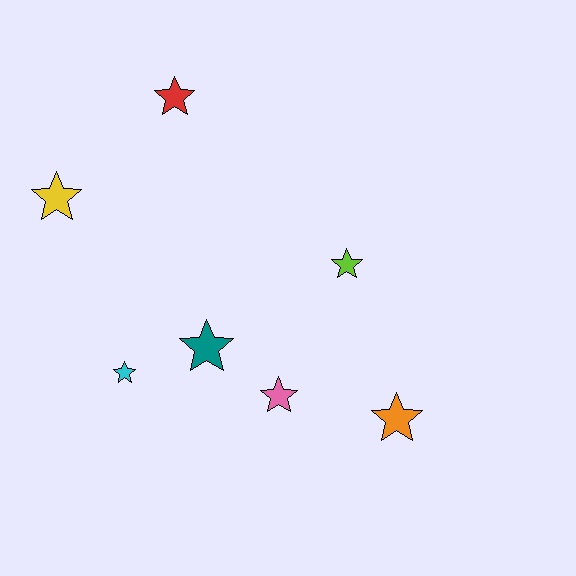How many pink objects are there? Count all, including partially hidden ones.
There is 1 pink object.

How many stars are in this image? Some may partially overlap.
There are 7 stars.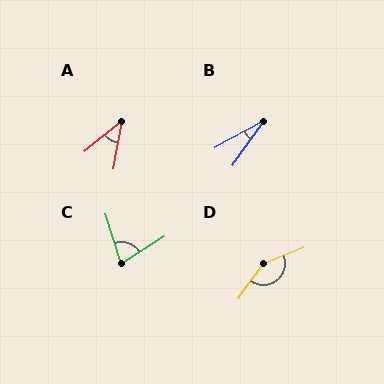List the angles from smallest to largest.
B (26°), A (40°), C (75°), D (148°).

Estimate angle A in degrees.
Approximately 40 degrees.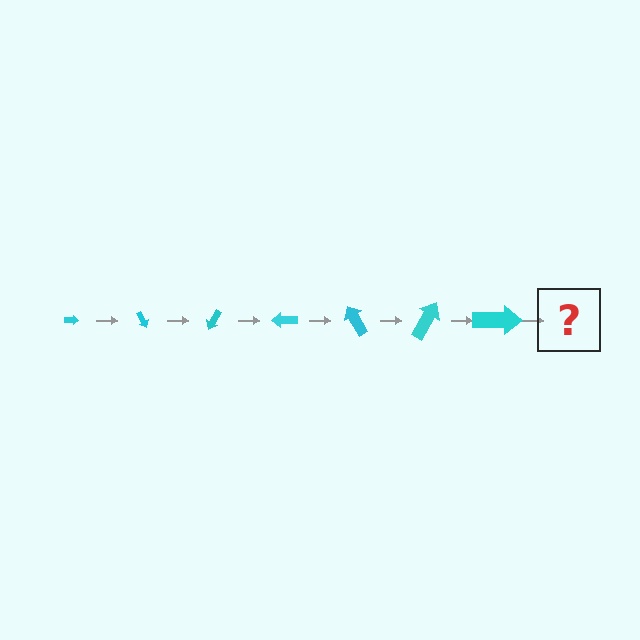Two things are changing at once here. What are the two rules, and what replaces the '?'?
The two rules are that the arrow grows larger each step and it rotates 60 degrees each step. The '?' should be an arrow, larger than the previous one and rotated 420 degrees from the start.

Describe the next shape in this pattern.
It should be an arrow, larger than the previous one and rotated 420 degrees from the start.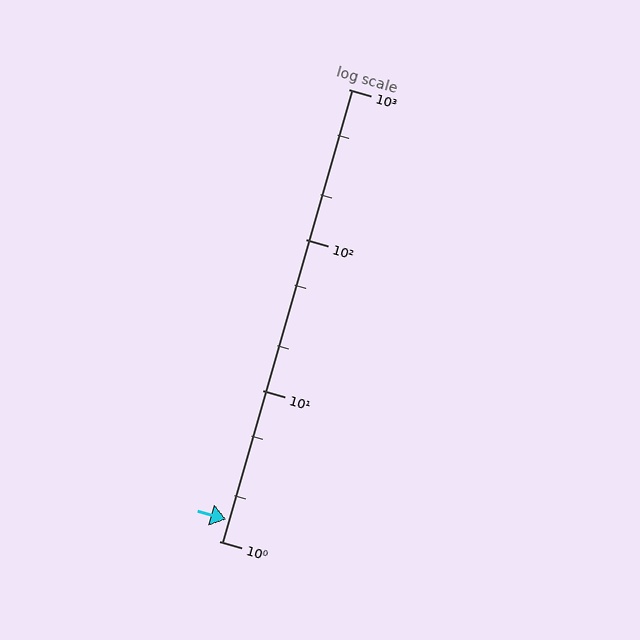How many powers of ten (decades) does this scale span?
The scale spans 3 decades, from 1 to 1000.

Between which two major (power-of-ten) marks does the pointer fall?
The pointer is between 1 and 10.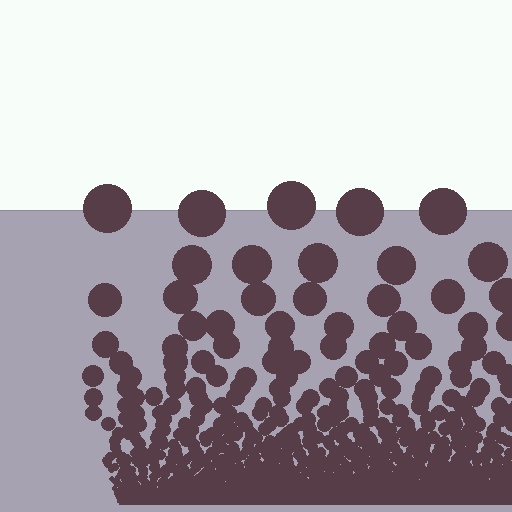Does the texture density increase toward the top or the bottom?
Density increases toward the bottom.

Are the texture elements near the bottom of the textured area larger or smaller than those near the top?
Smaller. The gradient is inverted — elements near the bottom are smaller and denser.